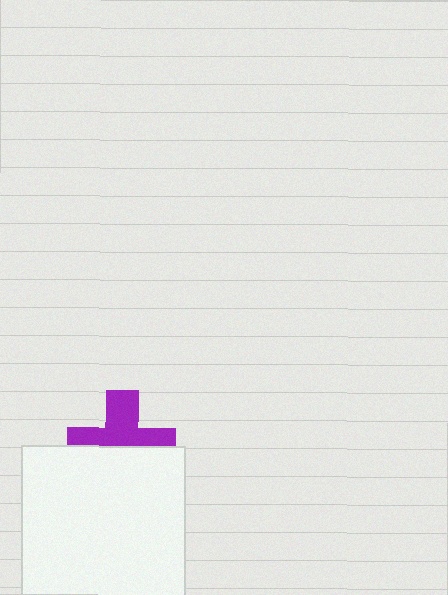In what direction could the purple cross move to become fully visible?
The purple cross could move up. That would shift it out from behind the white square entirely.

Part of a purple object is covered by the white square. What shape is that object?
It is a cross.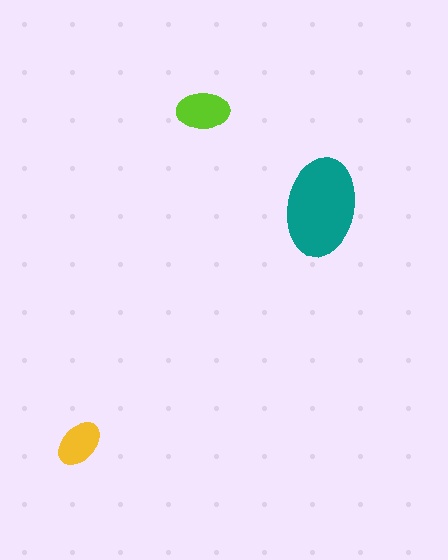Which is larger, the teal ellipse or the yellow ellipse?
The teal one.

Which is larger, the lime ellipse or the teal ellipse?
The teal one.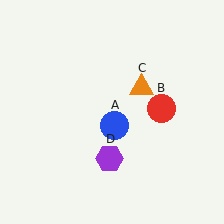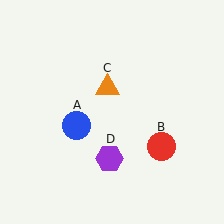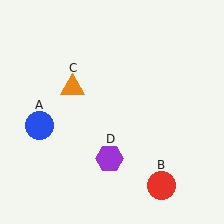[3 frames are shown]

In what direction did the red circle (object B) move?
The red circle (object B) moved down.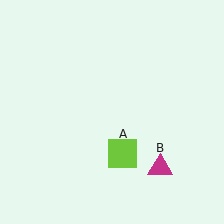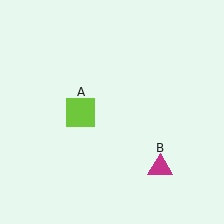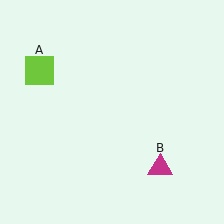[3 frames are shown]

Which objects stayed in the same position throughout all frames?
Magenta triangle (object B) remained stationary.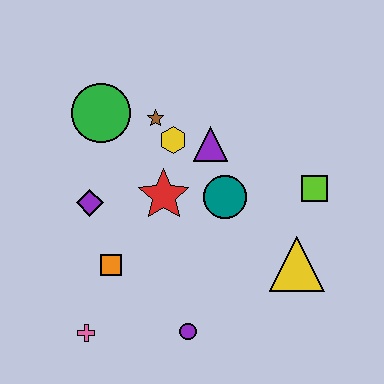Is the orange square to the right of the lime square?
No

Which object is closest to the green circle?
The brown star is closest to the green circle.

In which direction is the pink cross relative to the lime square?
The pink cross is to the left of the lime square.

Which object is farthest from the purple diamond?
The lime square is farthest from the purple diamond.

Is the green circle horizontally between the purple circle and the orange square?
No